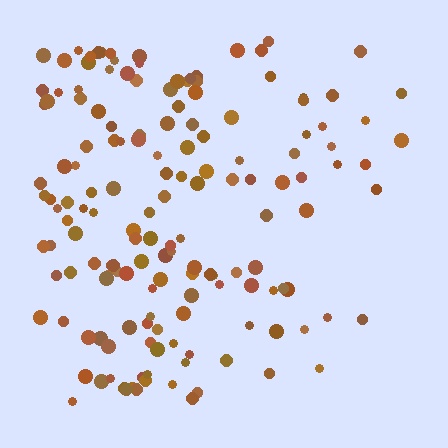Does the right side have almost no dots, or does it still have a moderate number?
Still a moderate number, just noticeably fewer than the left.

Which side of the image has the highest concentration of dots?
The left.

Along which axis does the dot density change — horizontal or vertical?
Horizontal.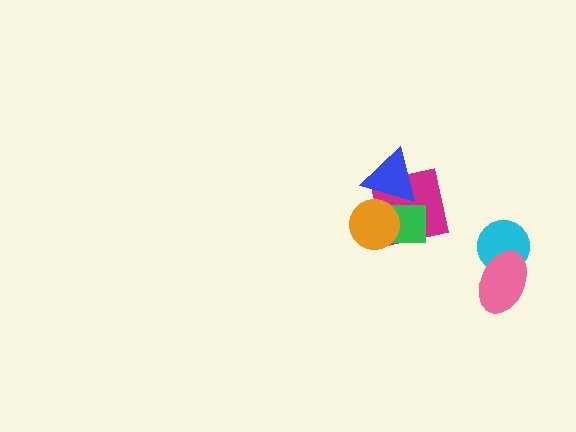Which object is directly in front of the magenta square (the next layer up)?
The green rectangle is directly in front of the magenta square.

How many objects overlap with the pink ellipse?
1 object overlaps with the pink ellipse.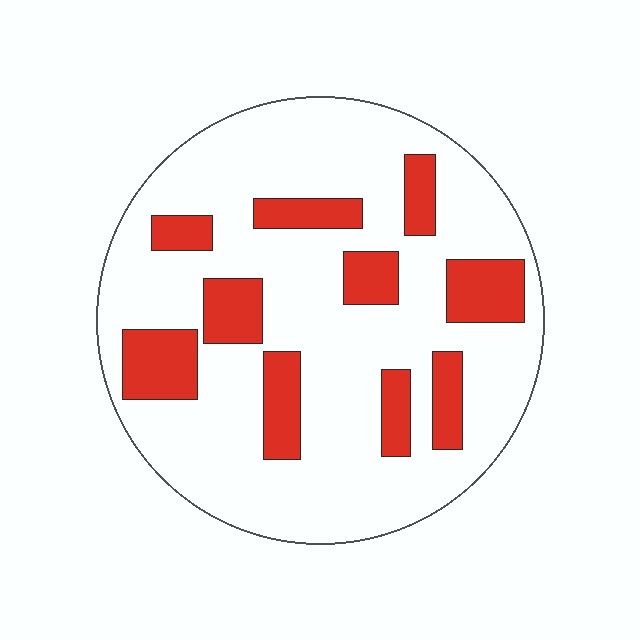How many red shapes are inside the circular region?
10.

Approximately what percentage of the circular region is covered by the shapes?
Approximately 20%.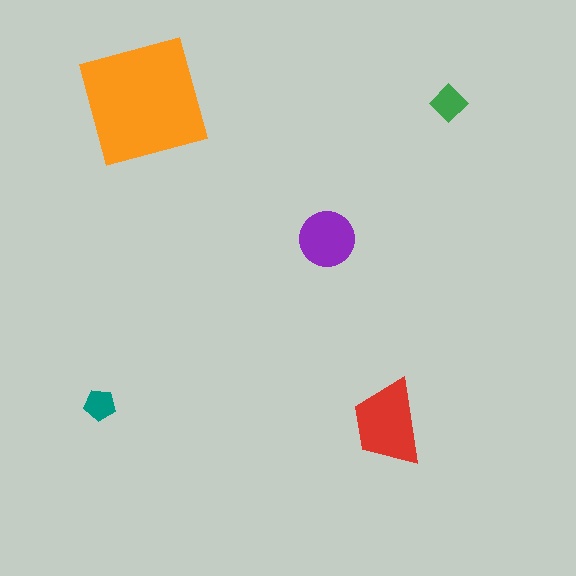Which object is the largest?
The orange square.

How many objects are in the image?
There are 5 objects in the image.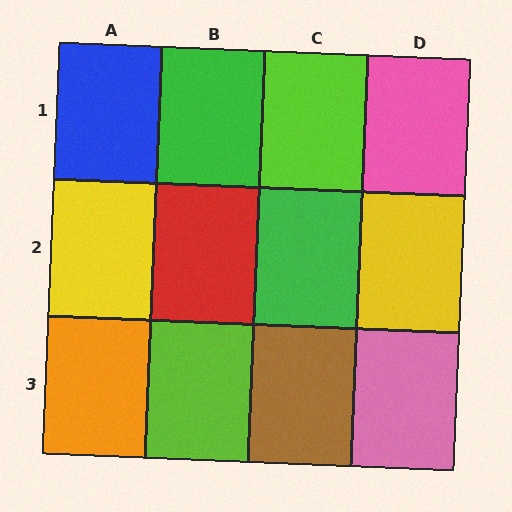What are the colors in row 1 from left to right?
Blue, green, lime, pink.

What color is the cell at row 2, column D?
Yellow.